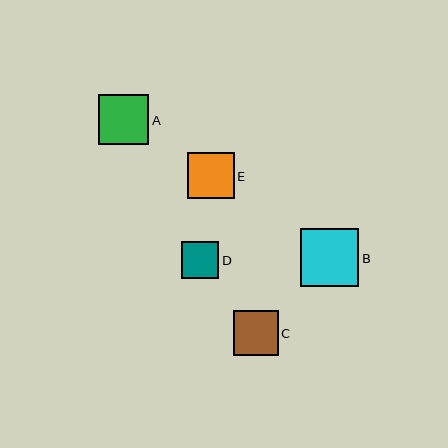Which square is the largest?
Square B is the largest with a size of approximately 58 pixels.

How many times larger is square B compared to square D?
Square B is approximately 1.6 times the size of square D.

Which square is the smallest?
Square D is the smallest with a size of approximately 37 pixels.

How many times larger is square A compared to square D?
Square A is approximately 1.3 times the size of square D.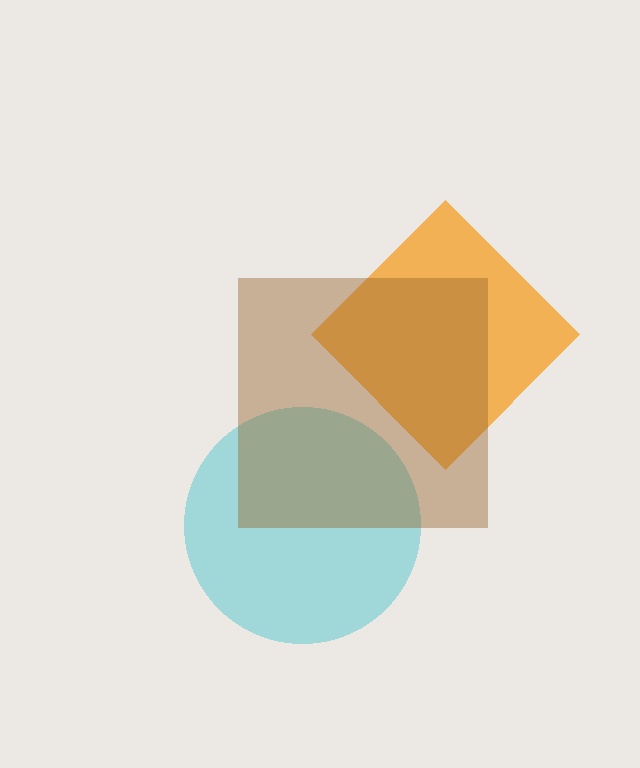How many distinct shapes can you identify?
There are 3 distinct shapes: an orange diamond, a cyan circle, a brown square.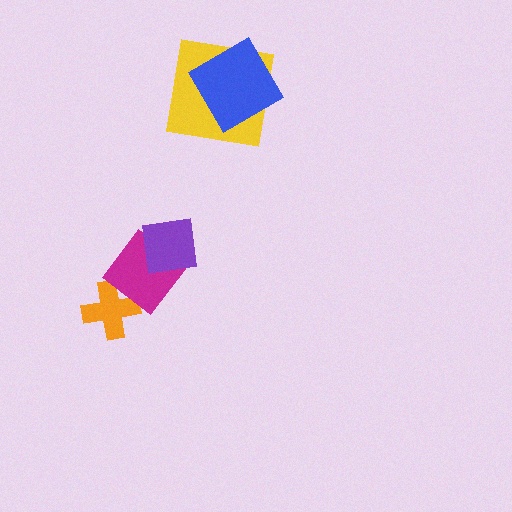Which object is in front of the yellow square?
The blue diamond is in front of the yellow square.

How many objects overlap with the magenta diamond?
2 objects overlap with the magenta diamond.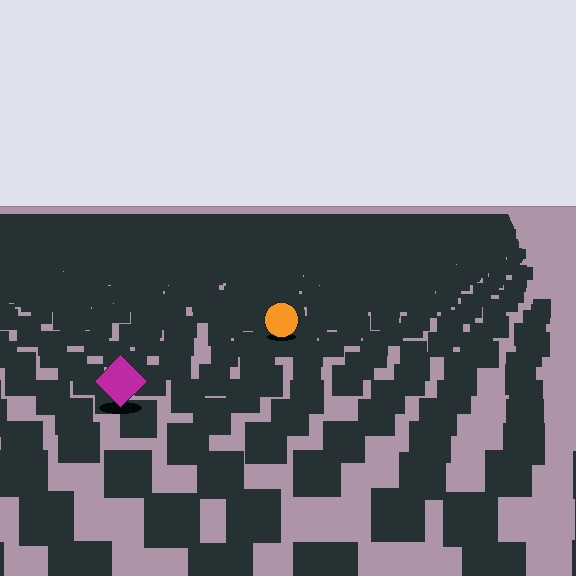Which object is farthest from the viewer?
The orange circle is farthest from the viewer. It appears smaller and the ground texture around it is denser.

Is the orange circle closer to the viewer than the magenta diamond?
No. The magenta diamond is closer — you can tell from the texture gradient: the ground texture is coarser near it.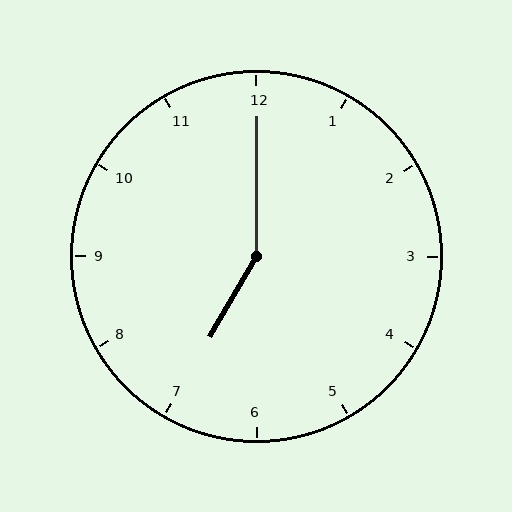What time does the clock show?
7:00.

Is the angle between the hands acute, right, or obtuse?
It is obtuse.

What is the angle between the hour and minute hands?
Approximately 150 degrees.